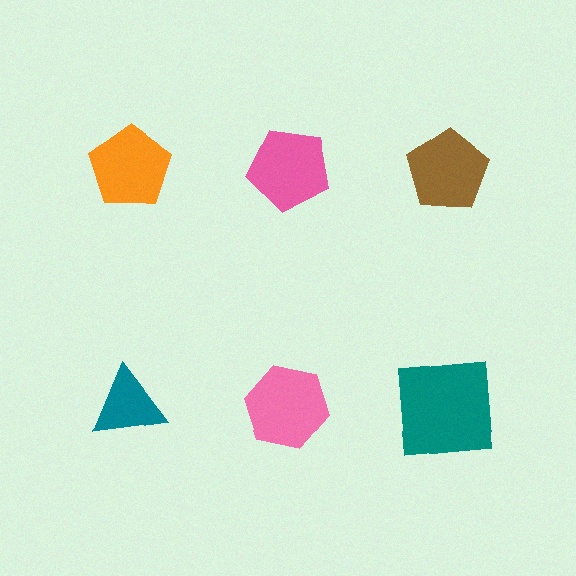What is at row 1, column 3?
A brown pentagon.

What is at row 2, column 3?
A teal square.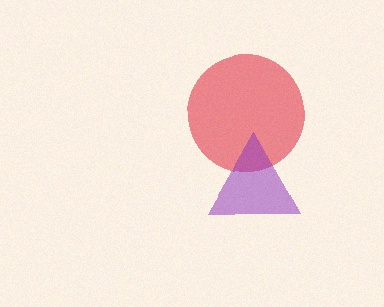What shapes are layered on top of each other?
The layered shapes are: a red circle, a purple triangle.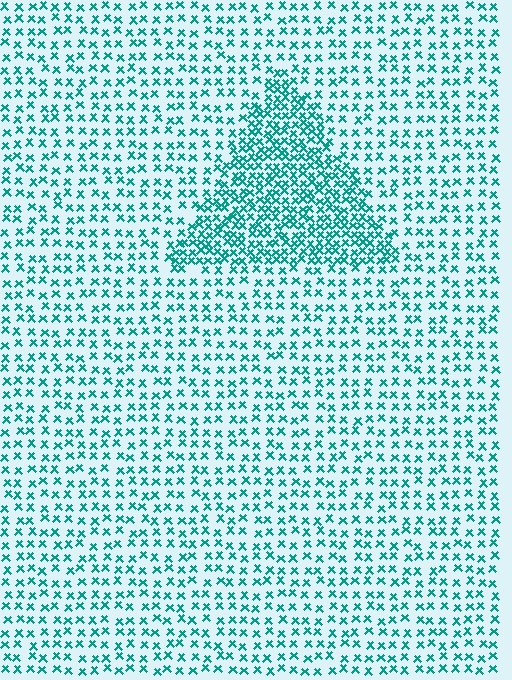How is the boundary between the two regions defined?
The boundary is defined by a change in element density (approximately 2.2x ratio). All elements are the same color, size, and shape.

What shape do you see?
I see a triangle.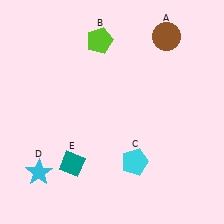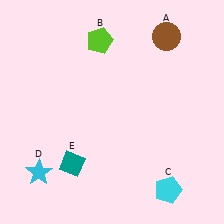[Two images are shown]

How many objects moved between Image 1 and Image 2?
1 object moved between the two images.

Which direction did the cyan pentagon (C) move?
The cyan pentagon (C) moved right.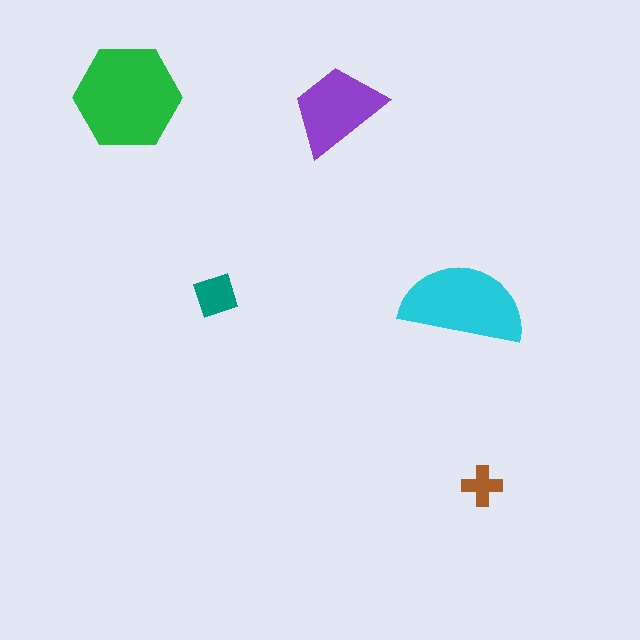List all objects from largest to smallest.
The green hexagon, the cyan semicircle, the purple trapezoid, the teal diamond, the brown cross.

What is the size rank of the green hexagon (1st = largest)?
1st.